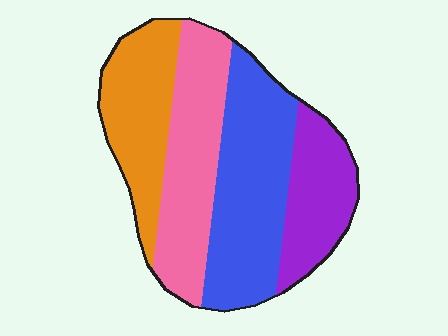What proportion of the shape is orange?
Orange takes up about one fifth (1/5) of the shape.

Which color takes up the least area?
Purple, at roughly 20%.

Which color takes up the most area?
Blue, at roughly 35%.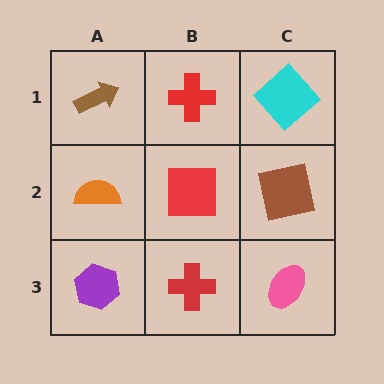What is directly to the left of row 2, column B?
An orange semicircle.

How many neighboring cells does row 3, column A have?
2.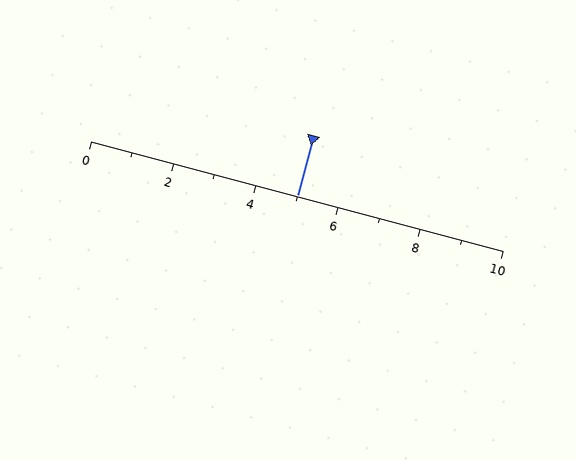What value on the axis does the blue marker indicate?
The marker indicates approximately 5.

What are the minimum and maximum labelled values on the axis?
The axis runs from 0 to 10.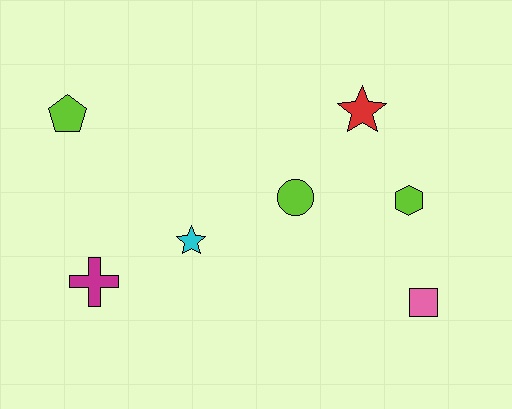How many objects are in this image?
There are 7 objects.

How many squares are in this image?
There is 1 square.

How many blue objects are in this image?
There are no blue objects.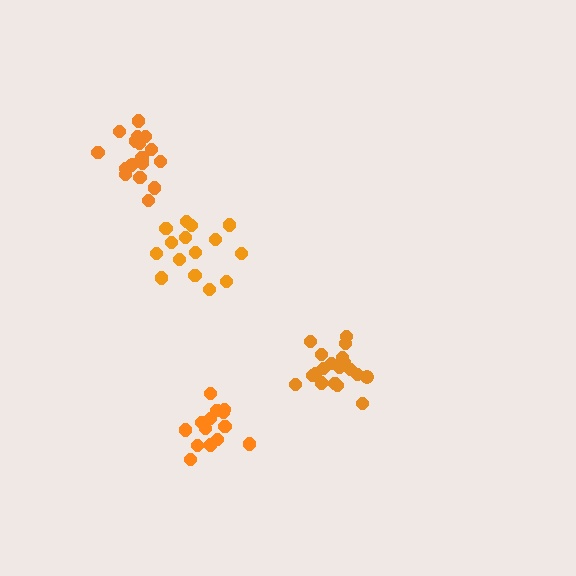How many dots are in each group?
Group 1: 20 dots, Group 2: 20 dots, Group 3: 15 dots, Group 4: 14 dots (69 total).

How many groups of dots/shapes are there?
There are 4 groups.